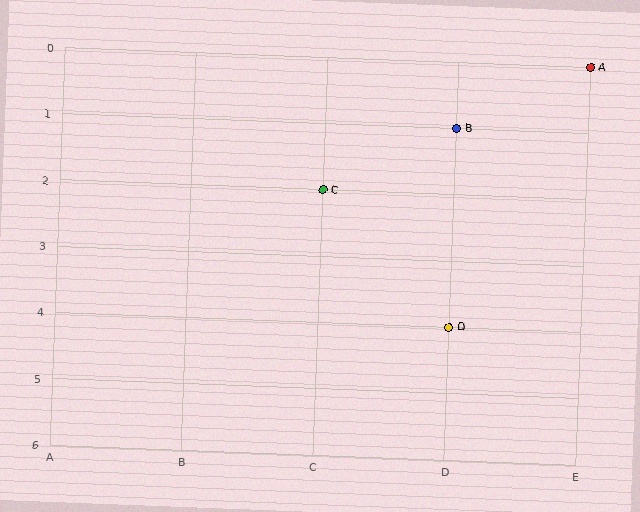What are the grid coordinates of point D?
Point D is at grid coordinates (D, 4).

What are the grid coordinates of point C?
Point C is at grid coordinates (C, 2).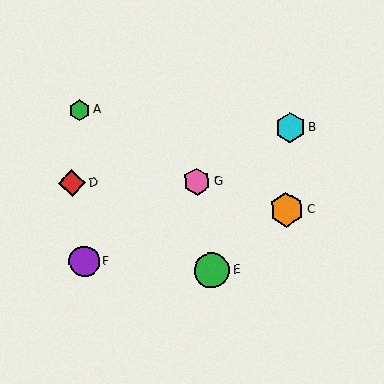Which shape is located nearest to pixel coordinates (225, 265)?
The green circle (labeled E) at (212, 270) is nearest to that location.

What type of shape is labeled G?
Shape G is a pink hexagon.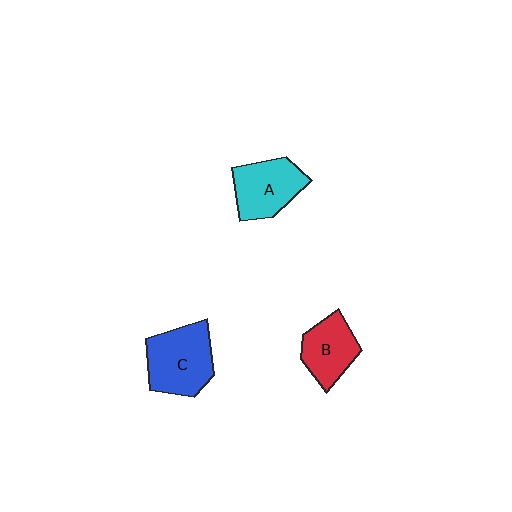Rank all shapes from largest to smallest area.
From largest to smallest: C (blue), A (cyan), B (red).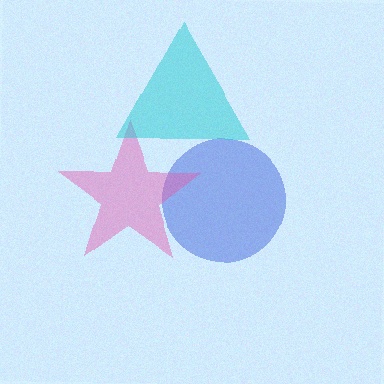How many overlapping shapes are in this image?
There are 3 overlapping shapes in the image.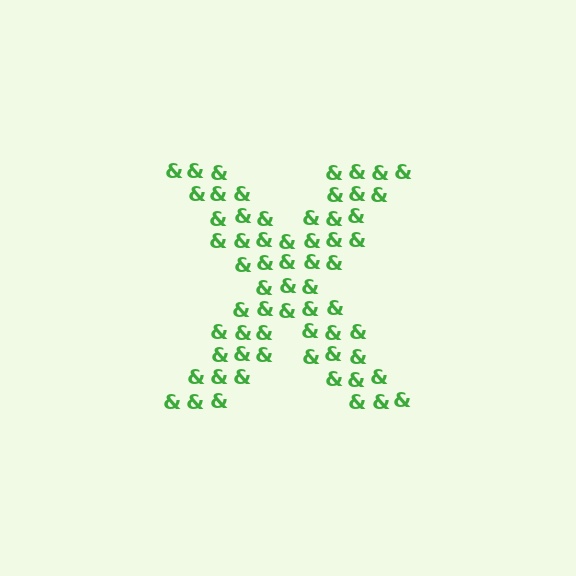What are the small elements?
The small elements are ampersands.